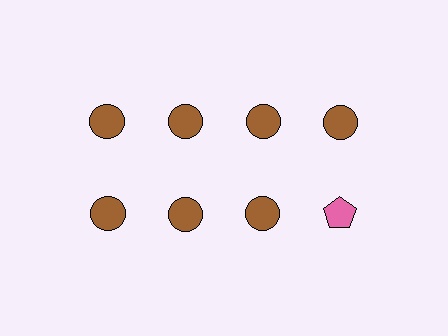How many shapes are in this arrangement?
There are 8 shapes arranged in a grid pattern.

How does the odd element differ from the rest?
It differs in both color (pink instead of brown) and shape (pentagon instead of circle).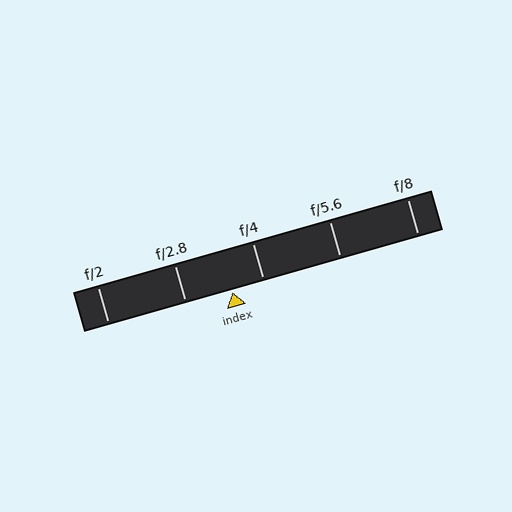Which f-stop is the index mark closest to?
The index mark is closest to f/4.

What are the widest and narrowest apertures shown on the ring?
The widest aperture shown is f/2 and the narrowest is f/8.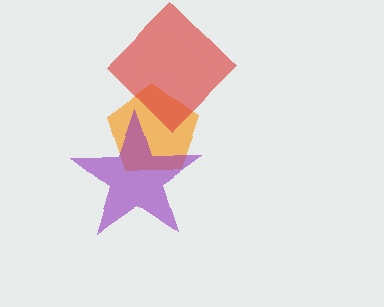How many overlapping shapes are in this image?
There are 3 overlapping shapes in the image.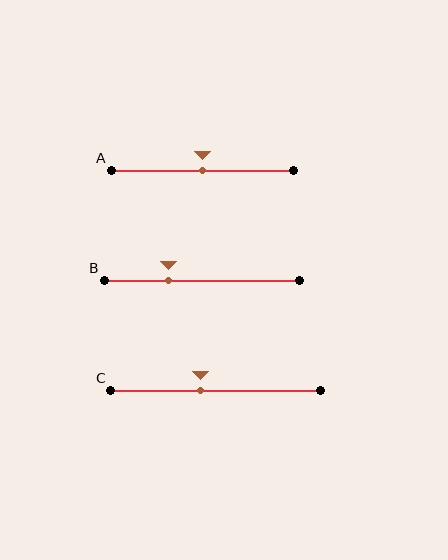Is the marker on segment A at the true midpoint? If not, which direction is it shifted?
Yes, the marker on segment A is at the true midpoint.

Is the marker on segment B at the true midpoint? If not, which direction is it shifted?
No, the marker on segment B is shifted to the left by about 17% of the segment length.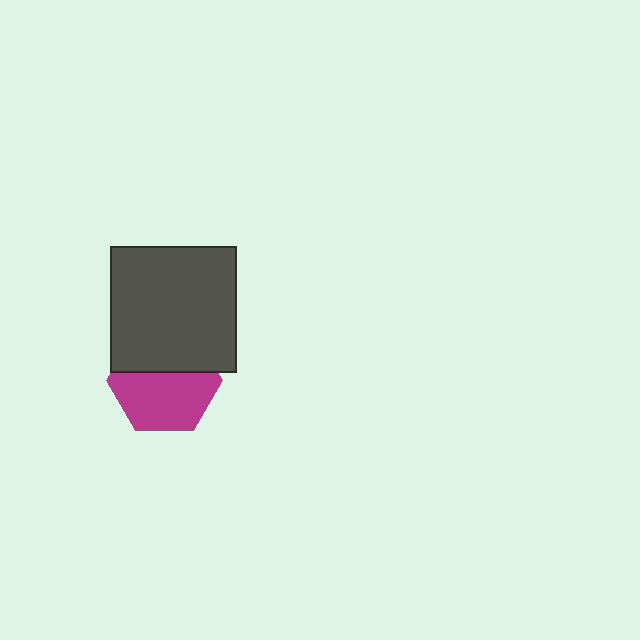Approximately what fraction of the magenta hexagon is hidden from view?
Roughly 40% of the magenta hexagon is hidden behind the dark gray square.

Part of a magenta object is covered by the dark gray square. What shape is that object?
It is a hexagon.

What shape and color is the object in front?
The object in front is a dark gray square.